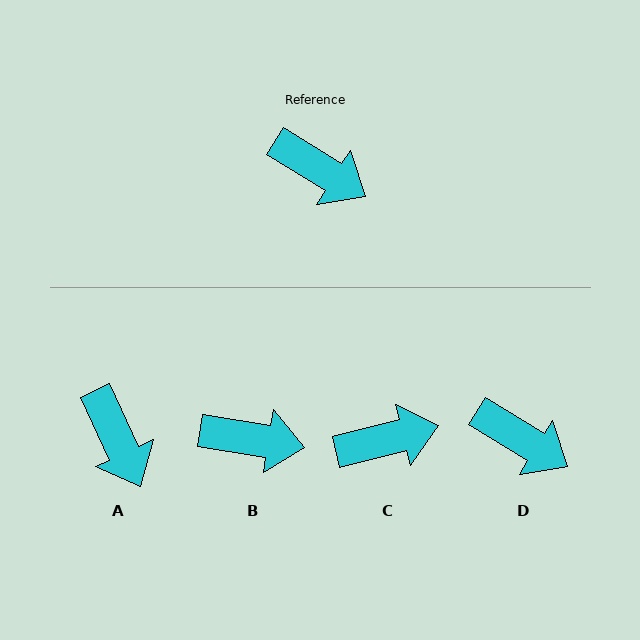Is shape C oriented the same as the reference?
No, it is off by about 46 degrees.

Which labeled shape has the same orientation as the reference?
D.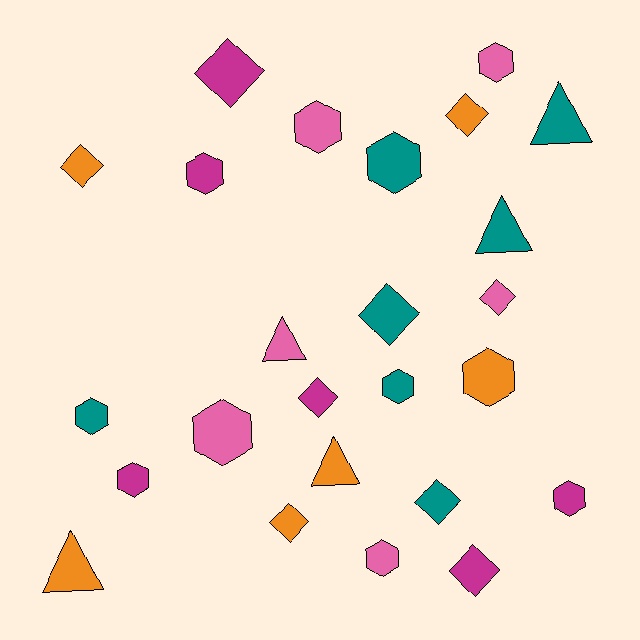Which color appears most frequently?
Teal, with 7 objects.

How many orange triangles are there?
There are 2 orange triangles.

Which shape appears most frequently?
Hexagon, with 11 objects.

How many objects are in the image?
There are 25 objects.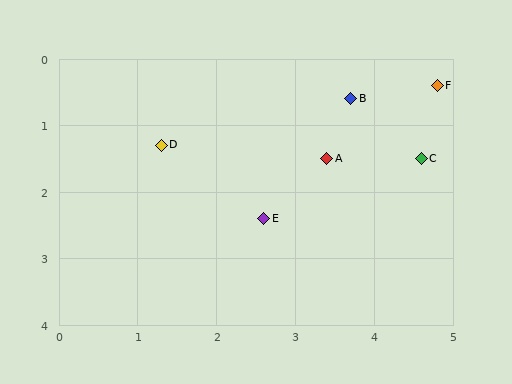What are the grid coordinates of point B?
Point B is at approximately (3.7, 0.6).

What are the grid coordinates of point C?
Point C is at approximately (4.6, 1.5).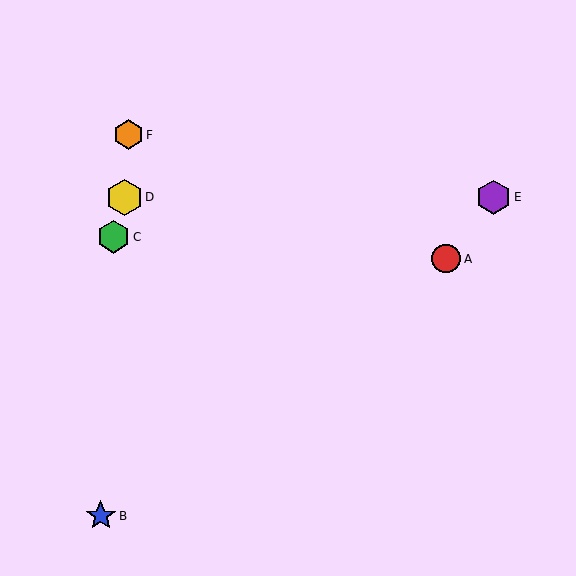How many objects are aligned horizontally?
2 objects (D, E) are aligned horizontally.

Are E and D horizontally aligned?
Yes, both are at y≈197.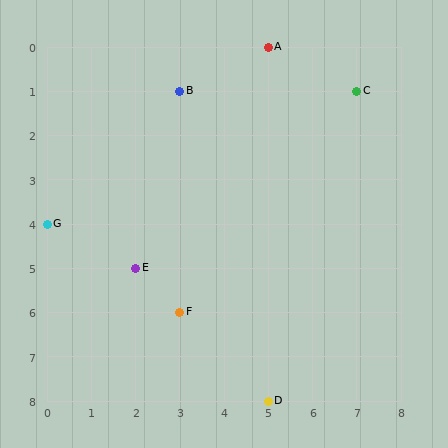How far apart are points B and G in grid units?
Points B and G are 3 columns and 3 rows apart (about 4.2 grid units diagonally).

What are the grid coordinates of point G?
Point G is at grid coordinates (0, 4).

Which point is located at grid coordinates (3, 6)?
Point F is at (3, 6).